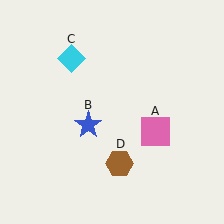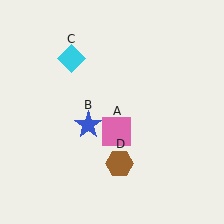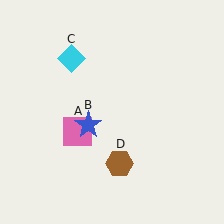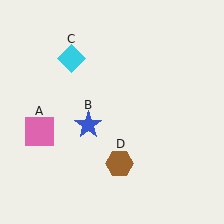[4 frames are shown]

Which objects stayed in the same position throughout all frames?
Blue star (object B) and cyan diamond (object C) and brown hexagon (object D) remained stationary.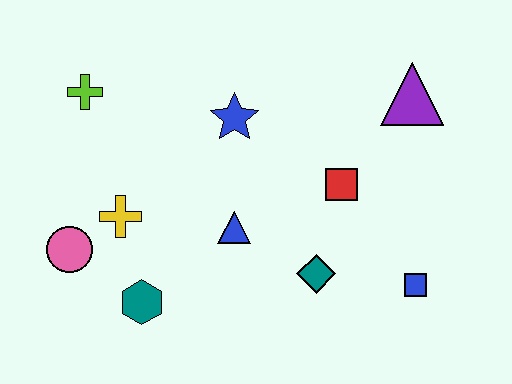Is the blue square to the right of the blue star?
Yes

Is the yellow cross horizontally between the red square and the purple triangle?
No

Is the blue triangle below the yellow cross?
Yes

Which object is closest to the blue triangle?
The teal diamond is closest to the blue triangle.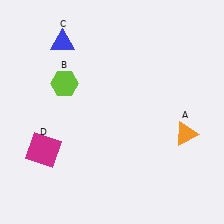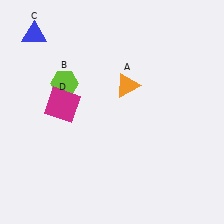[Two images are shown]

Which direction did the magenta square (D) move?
The magenta square (D) moved up.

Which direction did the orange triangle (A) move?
The orange triangle (A) moved left.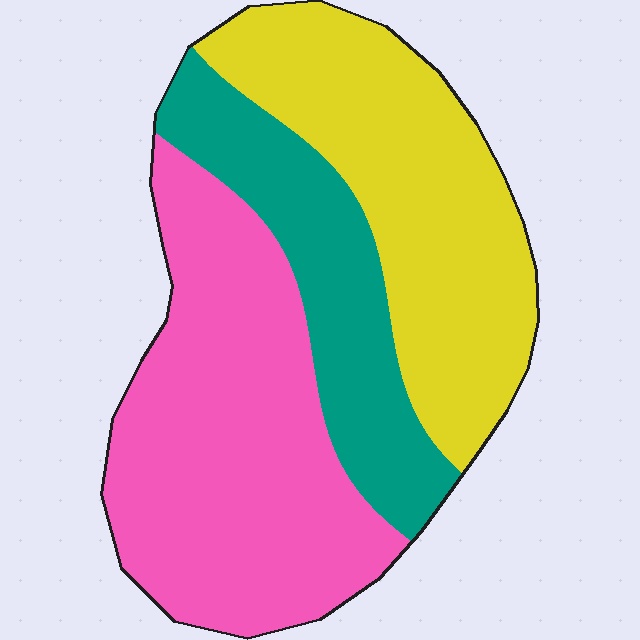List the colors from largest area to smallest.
From largest to smallest: pink, yellow, teal.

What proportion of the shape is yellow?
Yellow covers about 35% of the shape.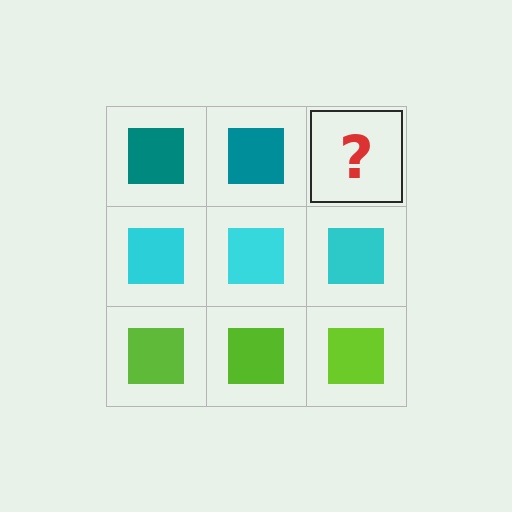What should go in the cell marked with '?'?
The missing cell should contain a teal square.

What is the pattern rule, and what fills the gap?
The rule is that each row has a consistent color. The gap should be filled with a teal square.